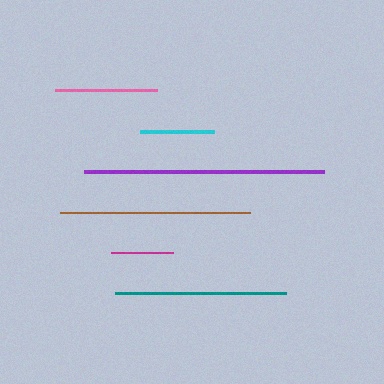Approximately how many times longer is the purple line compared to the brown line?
The purple line is approximately 1.3 times the length of the brown line.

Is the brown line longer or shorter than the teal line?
The brown line is longer than the teal line.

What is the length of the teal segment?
The teal segment is approximately 170 pixels long.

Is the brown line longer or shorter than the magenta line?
The brown line is longer than the magenta line.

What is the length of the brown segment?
The brown segment is approximately 189 pixels long.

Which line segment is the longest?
The purple line is the longest at approximately 239 pixels.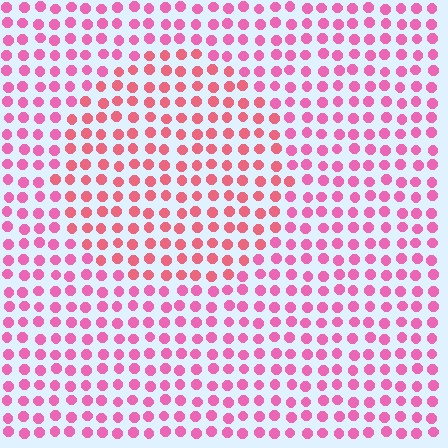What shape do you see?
I see a circle.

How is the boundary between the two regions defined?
The boundary is defined purely by a slight shift in hue (about 25 degrees). Spacing, size, and orientation are identical on both sides.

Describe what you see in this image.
The image is filled with small pink elements in a uniform arrangement. A circle-shaped region is visible where the elements are tinted to a slightly different hue, forming a subtle color boundary.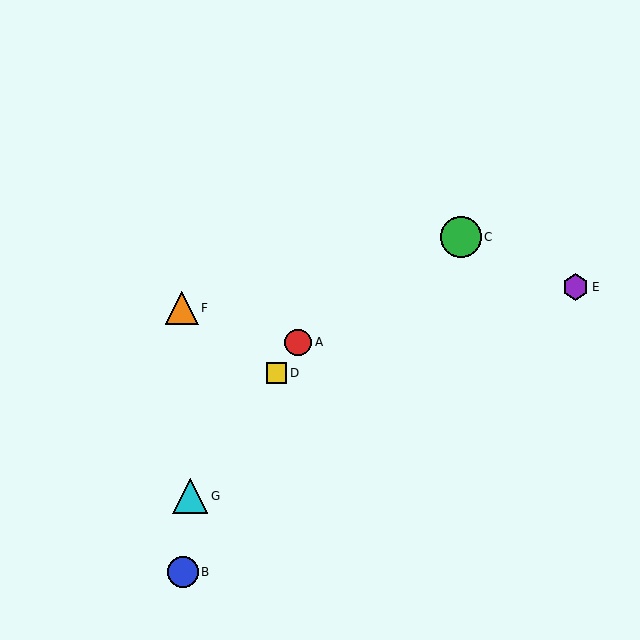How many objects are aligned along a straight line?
3 objects (A, D, G) are aligned along a straight line.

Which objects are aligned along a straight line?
Objects A, D, G are aligned along a straight line.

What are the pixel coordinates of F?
Object F is at (182, 308).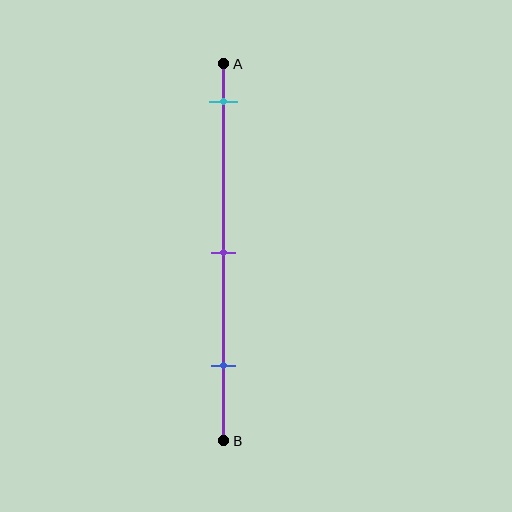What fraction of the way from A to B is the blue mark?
The blue mark is approximately 80% (0.8) of the way from A to B.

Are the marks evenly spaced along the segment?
Yes, the marks are approximately evenly spaced.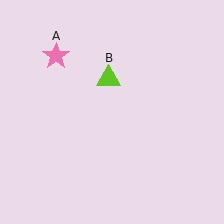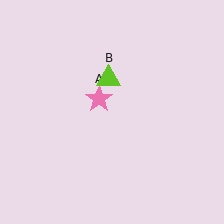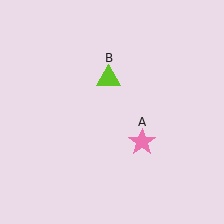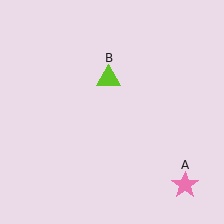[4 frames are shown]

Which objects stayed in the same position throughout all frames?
Lime triangle (object B) remained stationary.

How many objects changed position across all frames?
1 object changed position: pink star (object A).